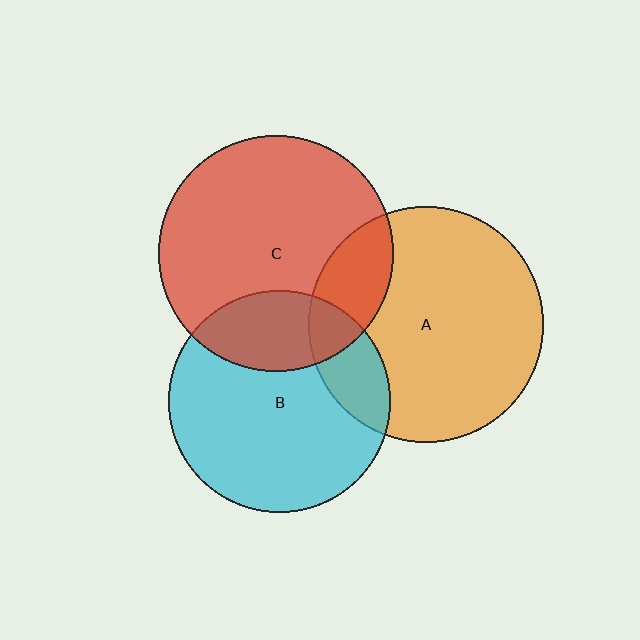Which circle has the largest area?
Circle A (orange).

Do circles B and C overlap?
Yes.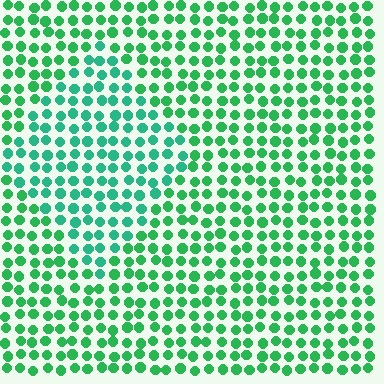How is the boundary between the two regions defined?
The boundary is defined purely by a slight shift in hue (about 22 degrees). Spacing, size, and orientation are identical on both sides.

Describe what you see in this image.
The image is filled with small green elements in a uniform arrangement. A diamond-shaped region is visible where the elements are tinted to a slightly different hue, forming a subtle color boundary.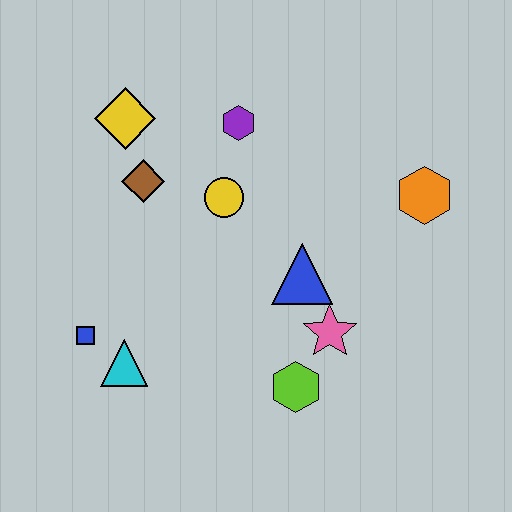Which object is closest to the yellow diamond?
The brown diamond is closest to the yellow diamond.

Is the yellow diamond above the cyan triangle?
Yes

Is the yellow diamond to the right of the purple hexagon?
No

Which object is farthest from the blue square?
The orange hexagon is farthest from the blue square.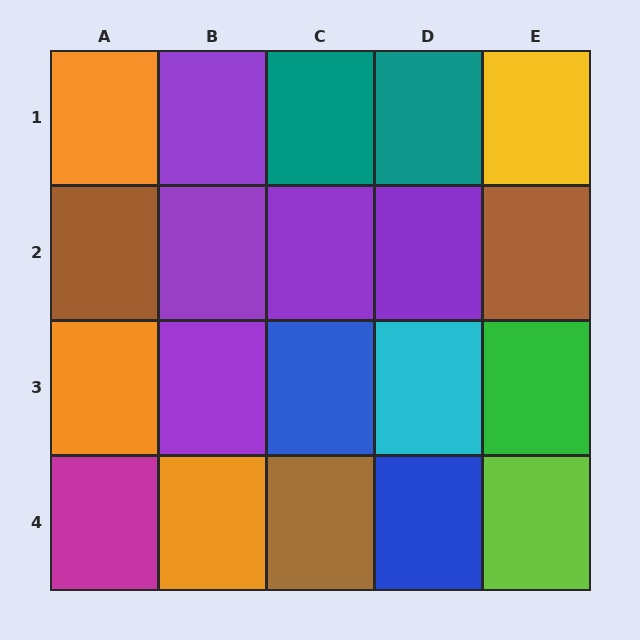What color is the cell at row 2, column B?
Purple.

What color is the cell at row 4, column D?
Blue.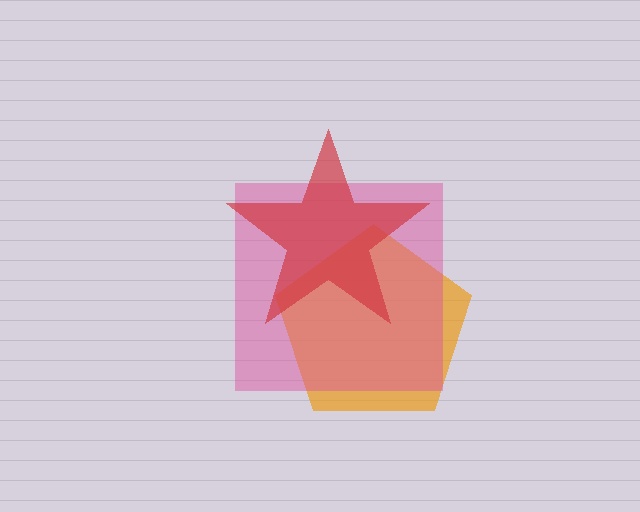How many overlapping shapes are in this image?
There are 3 overlapping shapes in the image.